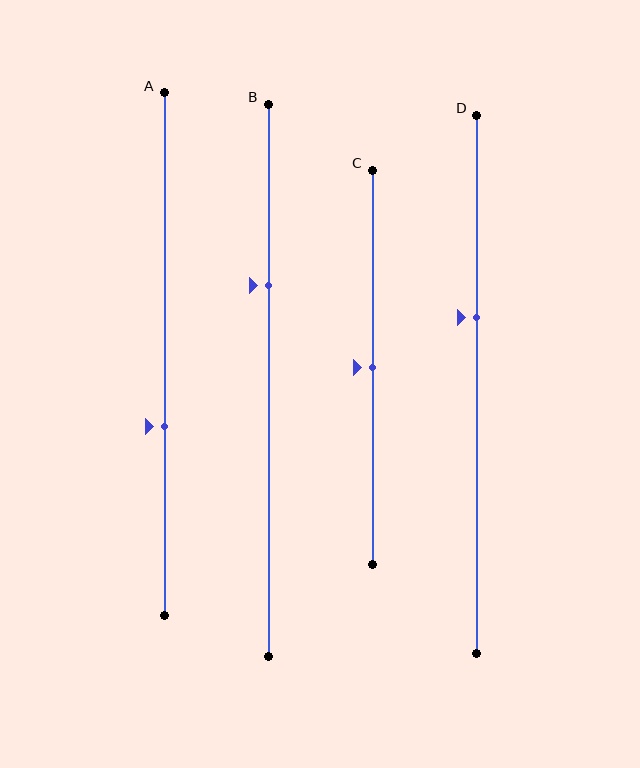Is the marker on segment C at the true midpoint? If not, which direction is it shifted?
Yes, the marker on segment C is at the true midpoint.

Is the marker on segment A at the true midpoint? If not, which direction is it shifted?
No, the marker on segment A is shifted downward by about 14% of the segment length.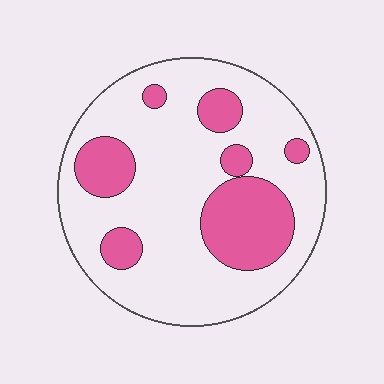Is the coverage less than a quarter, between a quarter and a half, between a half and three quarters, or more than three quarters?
Between a quarter and a half.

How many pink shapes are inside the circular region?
7.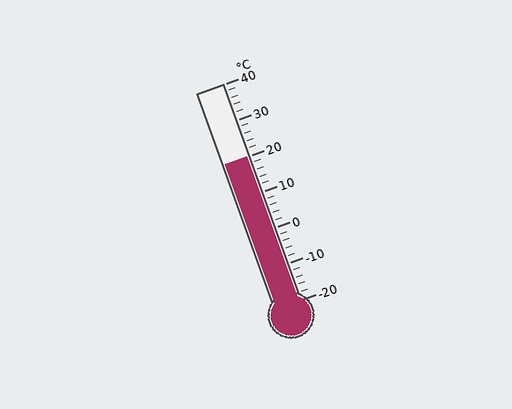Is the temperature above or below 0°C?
The temperature is above 0°C.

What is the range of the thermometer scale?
The thermometer scale ranges from -20°C to 40°C.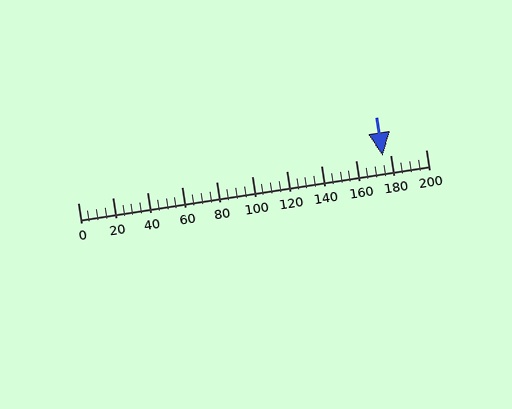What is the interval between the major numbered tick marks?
The major tick marks are spaced 20 units apart.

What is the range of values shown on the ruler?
The ruler shows values from 0 to 200.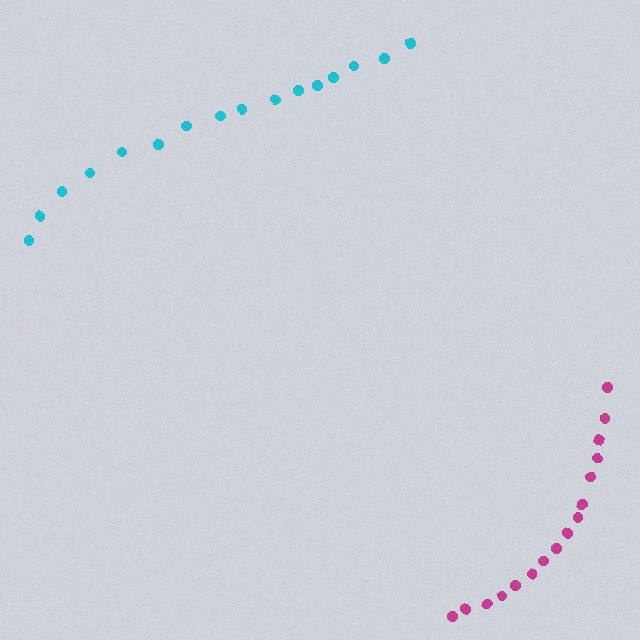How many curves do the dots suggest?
There are 2 distinct paths.